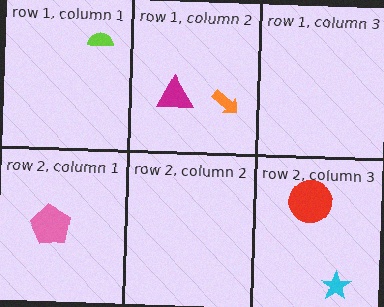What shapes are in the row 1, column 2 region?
The magenta triangle, the orange arrow.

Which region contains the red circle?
The row 2, column 3 region.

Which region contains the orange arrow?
The row 1, column 2 region.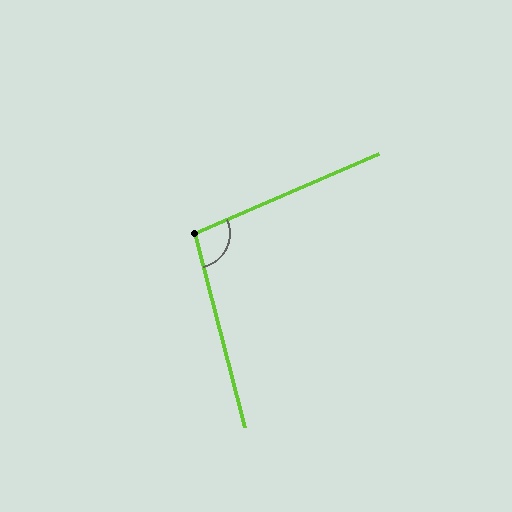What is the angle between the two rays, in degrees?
Approximately 99 degrees.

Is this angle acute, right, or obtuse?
It is obtuse.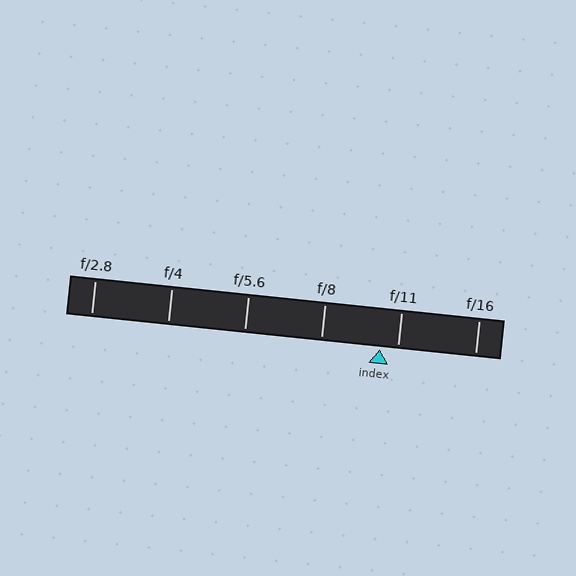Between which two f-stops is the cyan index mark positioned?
The index mark is between f/8 and f/11.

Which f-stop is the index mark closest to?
The index mark is closest to f/11.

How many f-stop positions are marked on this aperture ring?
There are 6 f-stop positions marked.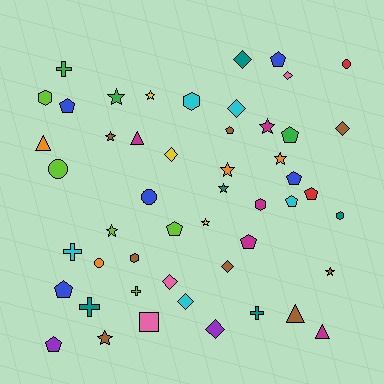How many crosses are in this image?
There are 5 crosses.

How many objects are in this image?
There are 50 objects.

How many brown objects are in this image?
There are 8 brown objects.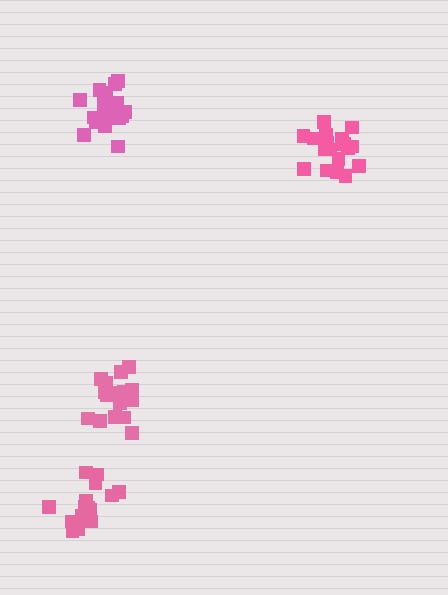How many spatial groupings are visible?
There are 4 spatial groupings.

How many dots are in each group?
Group 1: 21 dots, Group 2: 19 dots, Group 3: 19 dots, Group 4: 20 dots (79 total).